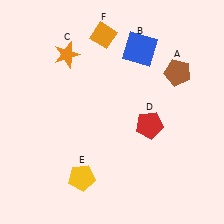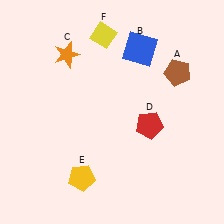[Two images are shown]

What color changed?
The diamond (F) changed from orange in Image 1 to yellow in Image 2.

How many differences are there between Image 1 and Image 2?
There is 1 difference between the two images.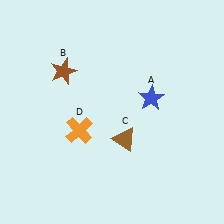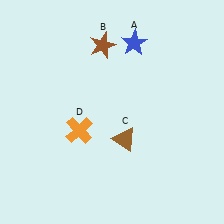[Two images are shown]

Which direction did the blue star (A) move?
The blue star (A) moved up.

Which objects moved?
The objects that moved are: the blue star (A), the brown star (B).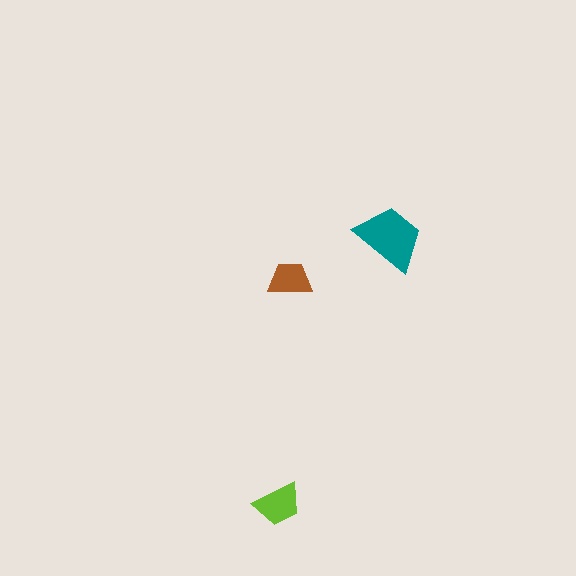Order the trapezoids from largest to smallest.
the teal one, the lime one, the brown one.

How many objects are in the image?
There are 3 objects in the image.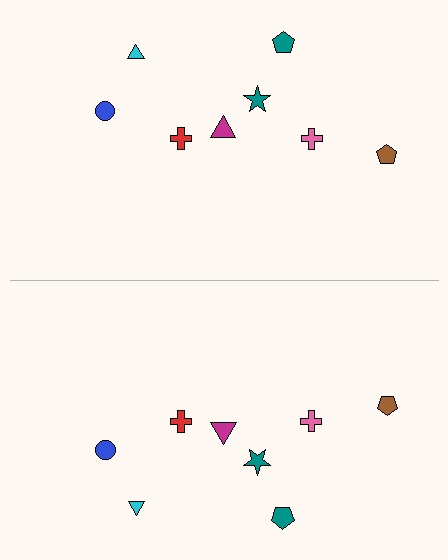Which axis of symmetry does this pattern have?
The pattern has a horizontal axis of symmetry running through the center of the image.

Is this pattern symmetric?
Yes, this pattern has bilateral (reflection) symmetry.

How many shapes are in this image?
There are 16 shapes in this image.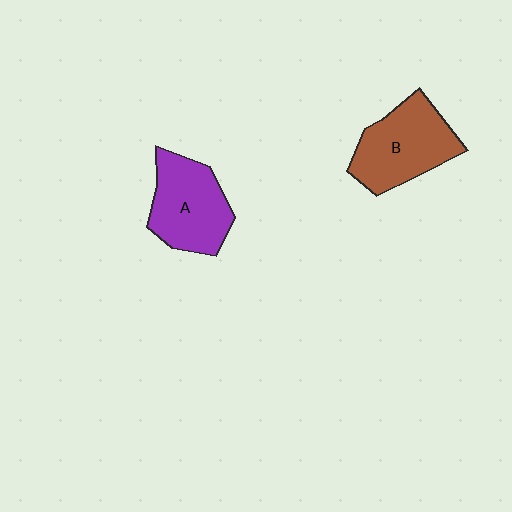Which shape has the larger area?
Shape B (brown).